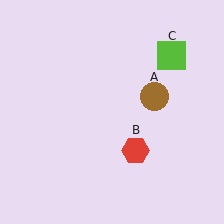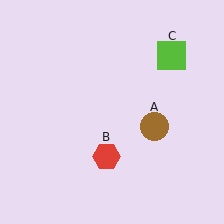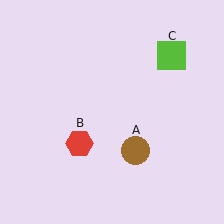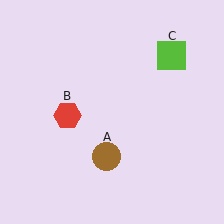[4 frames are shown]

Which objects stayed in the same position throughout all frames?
Lime square (object C) remained stationary.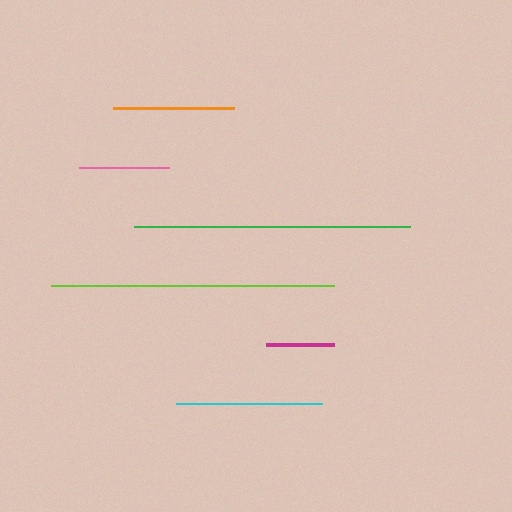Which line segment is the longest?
The lime line is the longest at approximately 282 pixels.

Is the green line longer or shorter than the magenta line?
The green line is longer than the magenta line.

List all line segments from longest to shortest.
From longest to shortest: lime, green, cyan, orange, pink, magenta.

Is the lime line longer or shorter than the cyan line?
The lime line is longer than the cyan line.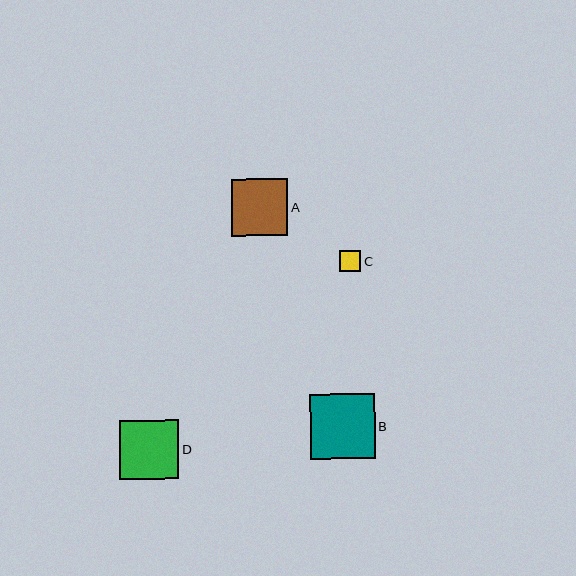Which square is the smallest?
Square C is the smallest with a size of approximately 21 pixels.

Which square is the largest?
Square B is the largest with a size of approximately 65 pixels.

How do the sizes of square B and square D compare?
Square B and square D are approximately the same size.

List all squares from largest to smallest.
From largest to smallest: B, D, A, C.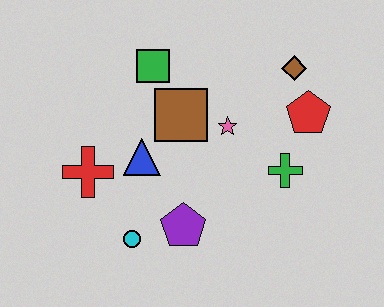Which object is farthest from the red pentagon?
The red cross is farthest from the red pentagon.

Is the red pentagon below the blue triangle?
No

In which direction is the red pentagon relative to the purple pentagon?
The red pentagon is to the right of the purple pentagon.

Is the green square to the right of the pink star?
No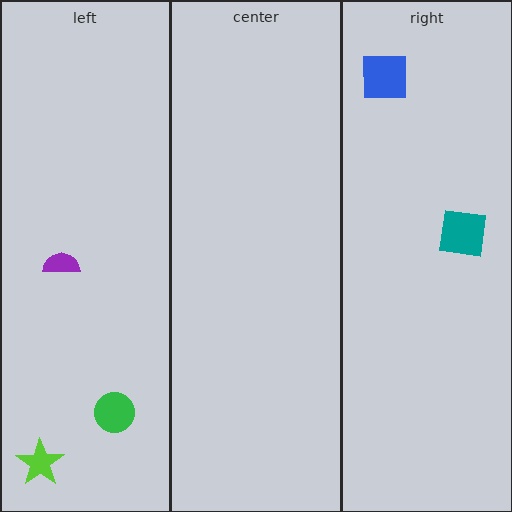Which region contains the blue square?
The right region.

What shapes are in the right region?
The blue square, the teal square.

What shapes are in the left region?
The green circle, the purple semicircle, the lime star.